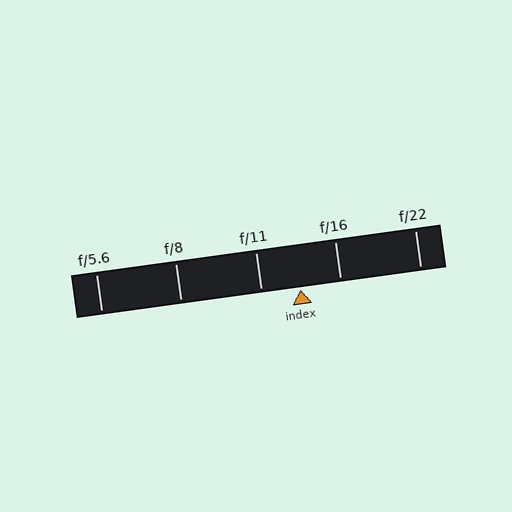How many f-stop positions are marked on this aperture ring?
There are 5 f-stop positions marked.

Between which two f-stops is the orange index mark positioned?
The index mark is between f/11 and f/16.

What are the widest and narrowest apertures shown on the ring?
The widest aperture shown is f/5.6 and the narrowest is f/22.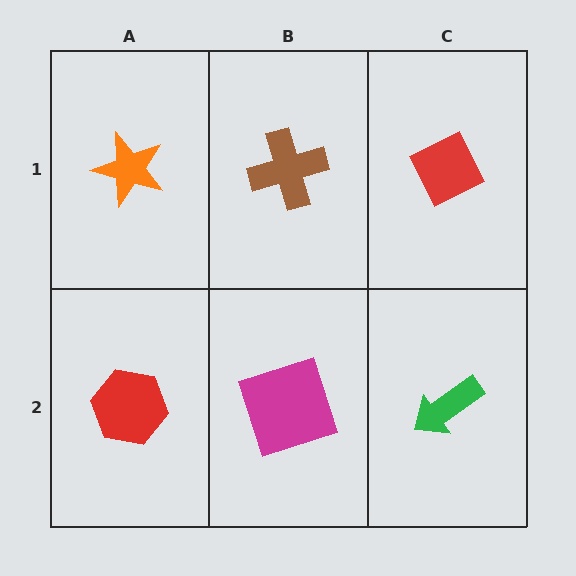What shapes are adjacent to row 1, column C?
A green arrow (row 2, column C), a brown cross (row 1, column B).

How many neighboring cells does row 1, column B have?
3.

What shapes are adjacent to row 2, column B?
A brown cross (row 1, column B), a red hexagon (row 2, column A), a green arrow (row 2, column C).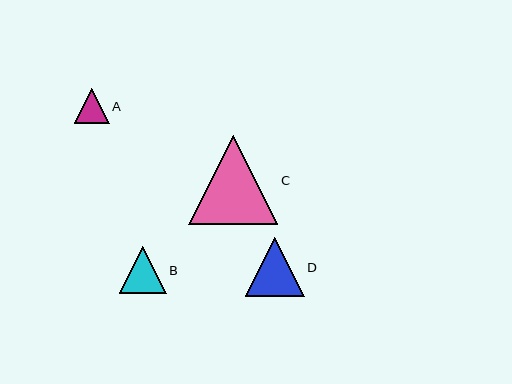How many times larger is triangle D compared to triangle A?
Triangle D is approximately 1.7 times the size of triangle A.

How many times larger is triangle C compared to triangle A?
Triangle C is approximately 2.5 times the size of triangle A.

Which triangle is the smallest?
Triangle A is the smallest with a size of approximately 35 pixels.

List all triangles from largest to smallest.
From largest to smallest: C, D, B, A.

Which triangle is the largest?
Triangle C is the largest with a size of approximately 89 pixels.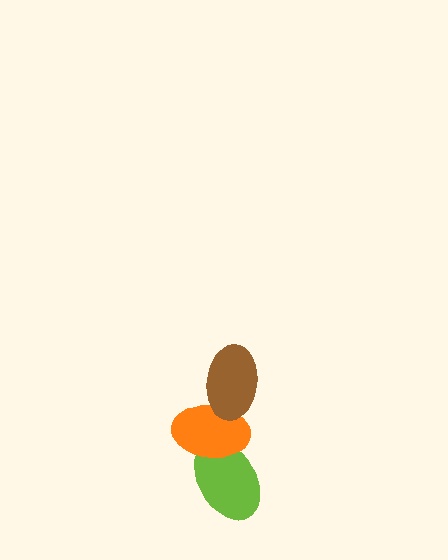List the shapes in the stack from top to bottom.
From top to bottom: the brown ellipse, the orange ellipse, the lime ellipse.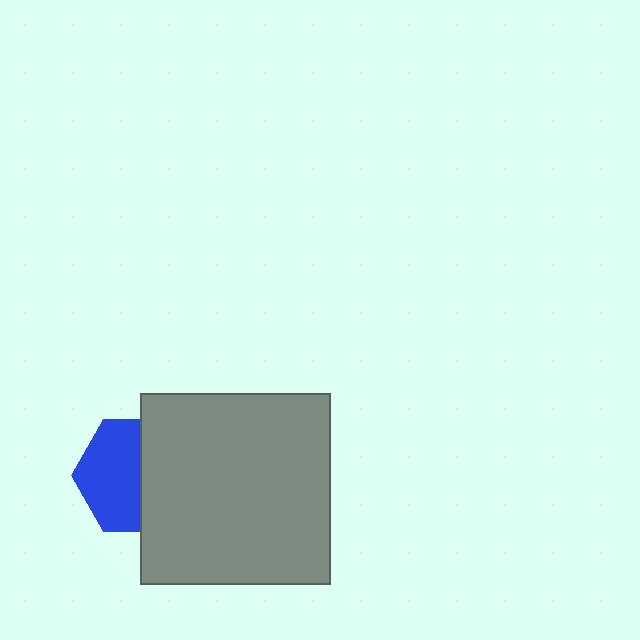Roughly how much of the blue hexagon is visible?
About half of it is visible (roughly 54%).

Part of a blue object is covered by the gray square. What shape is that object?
It is a hexagon.